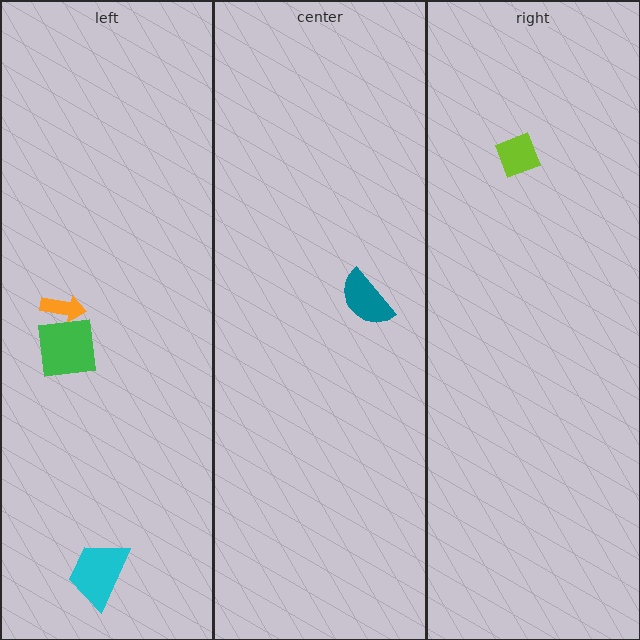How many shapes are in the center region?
1.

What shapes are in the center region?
The teal semicircle.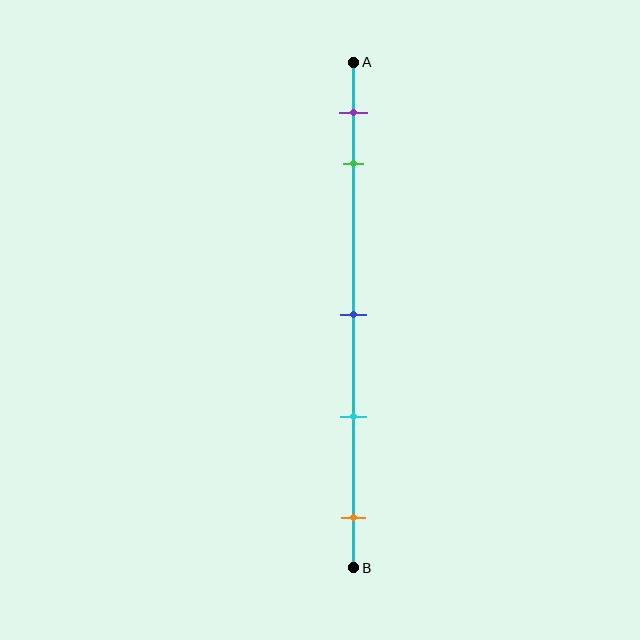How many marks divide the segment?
There are 5 marks dividing the segment.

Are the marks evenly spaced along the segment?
No, the marks are not evenly spaced.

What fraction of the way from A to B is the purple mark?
The purple mark is approximately 10% (0.1) of the way from A to B.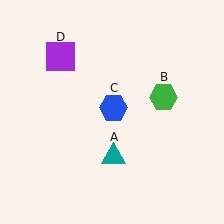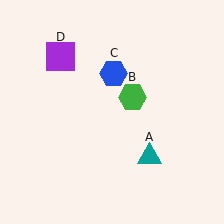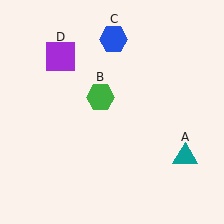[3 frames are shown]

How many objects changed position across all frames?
3 objects changed position: teal triangle (object A), green hexagon (object B), blue hexagon (object C).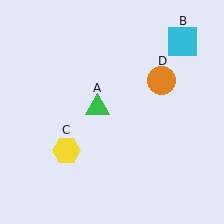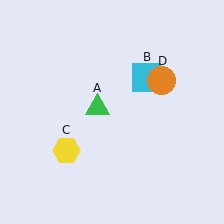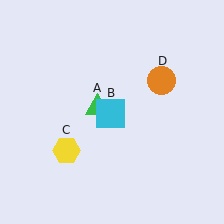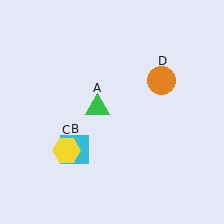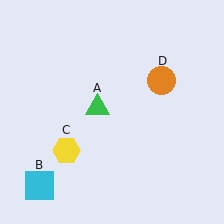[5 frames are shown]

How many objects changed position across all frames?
1 object changed position: cyan square (object B).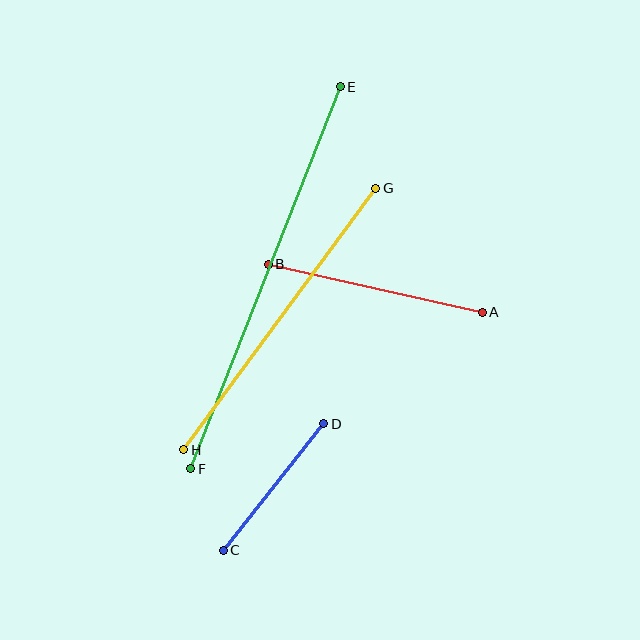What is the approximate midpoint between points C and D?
The midpoint is at approximately (273, 487) pixels.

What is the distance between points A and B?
The distance is approximately 219 pixels.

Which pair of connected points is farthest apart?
Points E and F are farthest apart.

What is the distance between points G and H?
The distance is approximately 324 pixels.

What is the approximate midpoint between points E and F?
The midpoint is at approximately (266, 278) pixels.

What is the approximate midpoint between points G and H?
The midpoint is at approximately (280, 319) pixels.